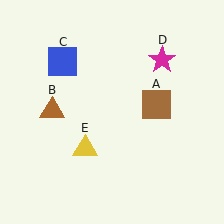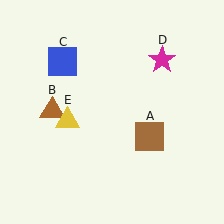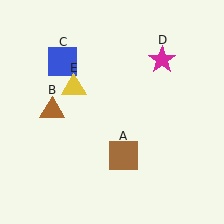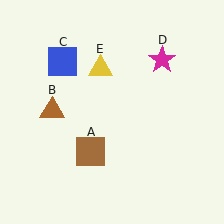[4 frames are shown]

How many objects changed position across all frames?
2 objects changed position: brown square (object A), yellow triangle (object E).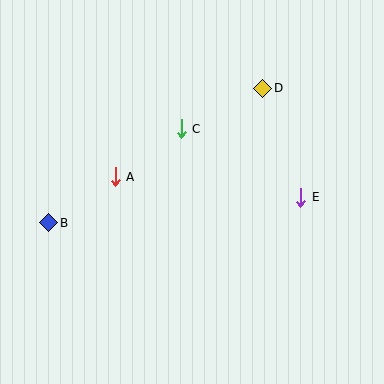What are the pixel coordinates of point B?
Point B is at (49, 223).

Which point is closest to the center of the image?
Point C at (181, 129) is closest to the center.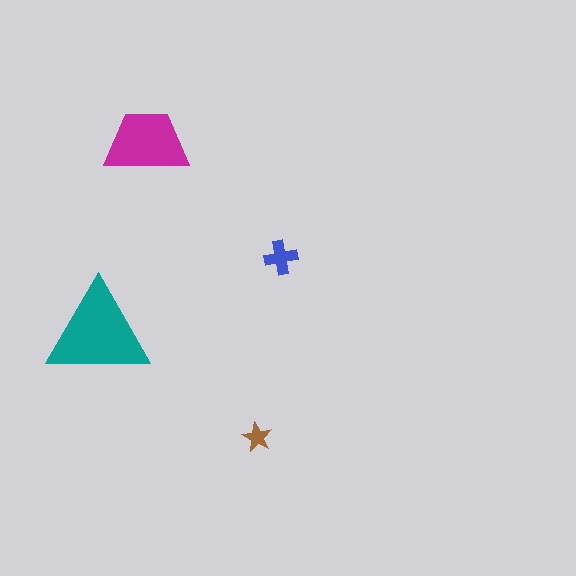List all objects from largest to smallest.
The teal triangle, the magenta trapezoid, the blue cross, the brown star.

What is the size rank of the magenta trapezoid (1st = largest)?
2nd.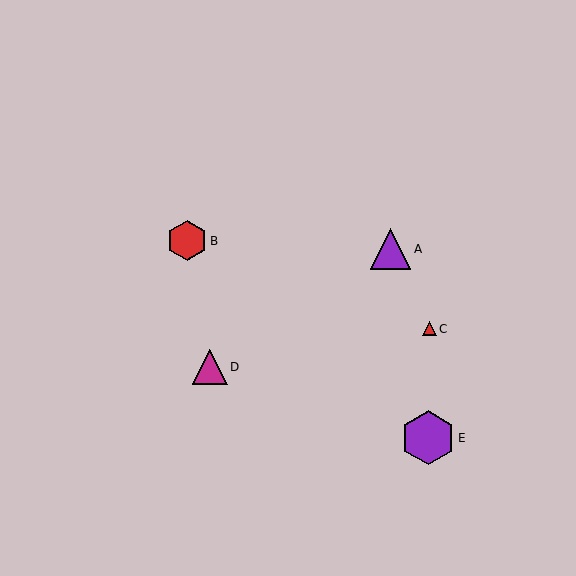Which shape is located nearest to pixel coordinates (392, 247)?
The purple triangle (labeled A) at (391, 249) is nearest to that location.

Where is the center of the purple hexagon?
The center of the purple hexagon is at (428, 438).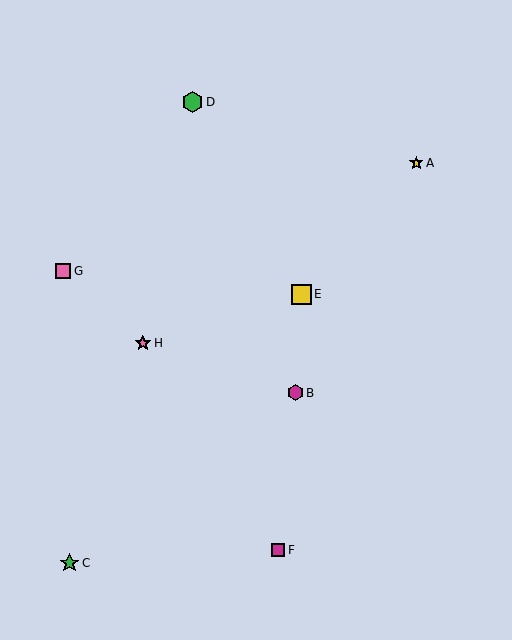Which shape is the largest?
The green hexagon (labeled D) is the largest.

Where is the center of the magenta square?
The center of the magenta square is at (278, 550).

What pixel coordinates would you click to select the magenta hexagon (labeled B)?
Click at (295, 393) to select the magenta hexagon B.